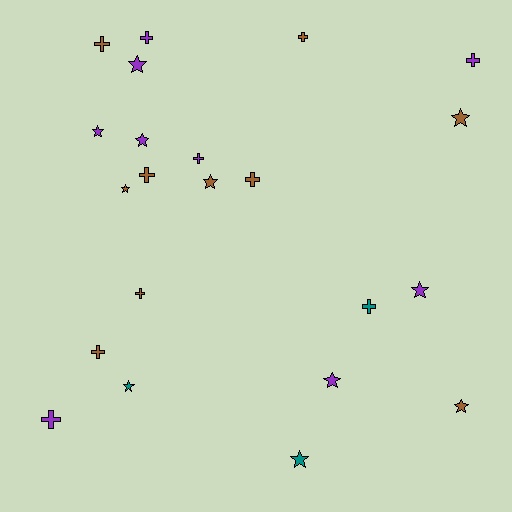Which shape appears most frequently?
Star, with 11 objects.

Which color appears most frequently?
Brown, with 10 objects.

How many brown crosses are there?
There are 6 brown crosses.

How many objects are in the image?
There are 22 objects.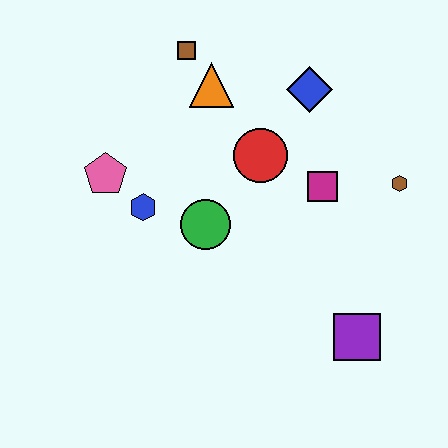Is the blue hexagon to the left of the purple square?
Yes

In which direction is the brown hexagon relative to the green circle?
The brown hexagon is to the right of the green circle.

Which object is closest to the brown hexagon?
The magenta square is closest to the brown hexagon.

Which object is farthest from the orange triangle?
The purple square is farthest from the orange triangle.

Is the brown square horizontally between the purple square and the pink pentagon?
Yes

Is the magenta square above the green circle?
Yes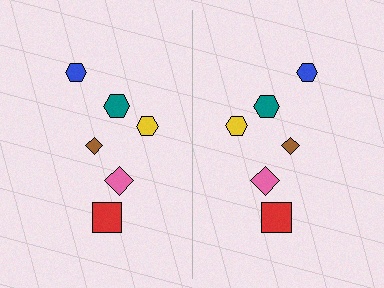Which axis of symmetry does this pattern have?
The pattern has a vertical axis of symmetry running through the center of the image.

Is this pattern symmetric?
Yes, this pattern has bilateral (reflection) symmetry.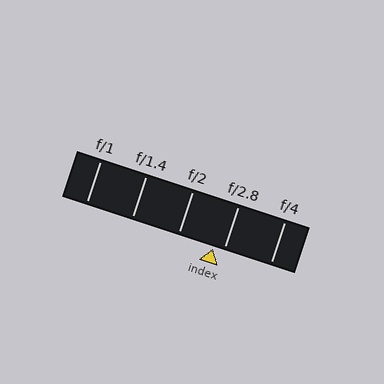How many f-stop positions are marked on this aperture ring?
There are 5 f-stop positions marked.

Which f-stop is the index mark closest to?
The index mark is closest to f/2.8.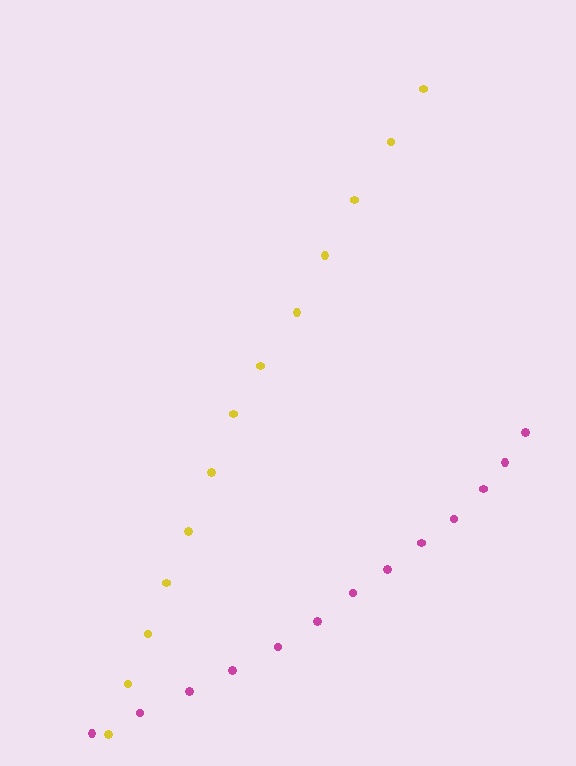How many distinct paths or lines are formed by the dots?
There are 2 distinct paths.